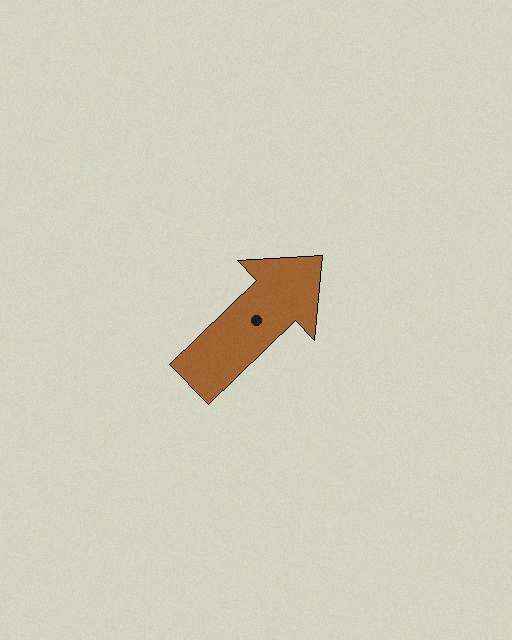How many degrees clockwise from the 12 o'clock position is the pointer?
Approximately 46 degrees.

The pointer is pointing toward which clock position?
Roughly 2 o'clock.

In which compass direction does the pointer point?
Northeast.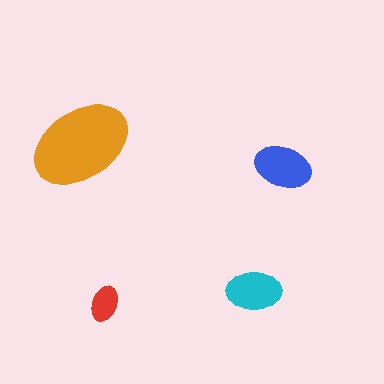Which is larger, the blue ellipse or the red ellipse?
The blue one.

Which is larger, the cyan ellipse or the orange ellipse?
The orange one.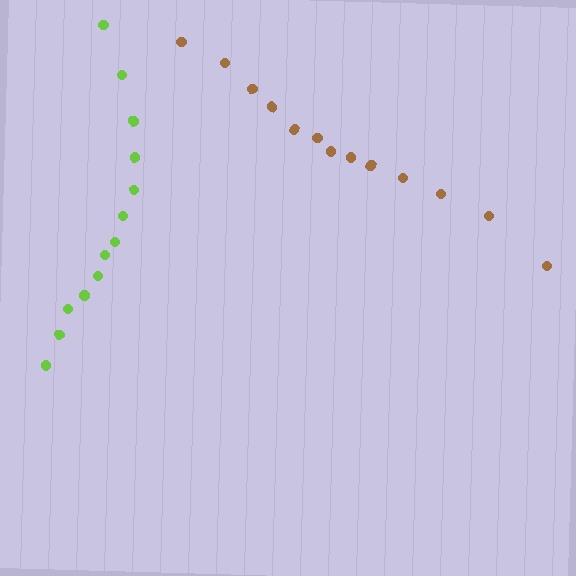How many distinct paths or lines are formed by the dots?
There are 2 distinct paths.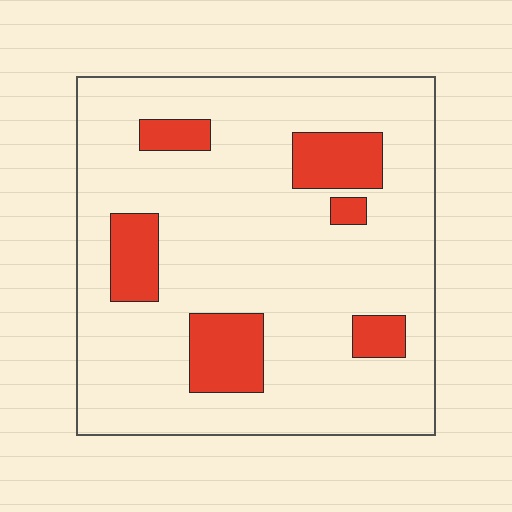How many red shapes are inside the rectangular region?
6.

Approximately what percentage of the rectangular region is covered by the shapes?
Approximately 15%.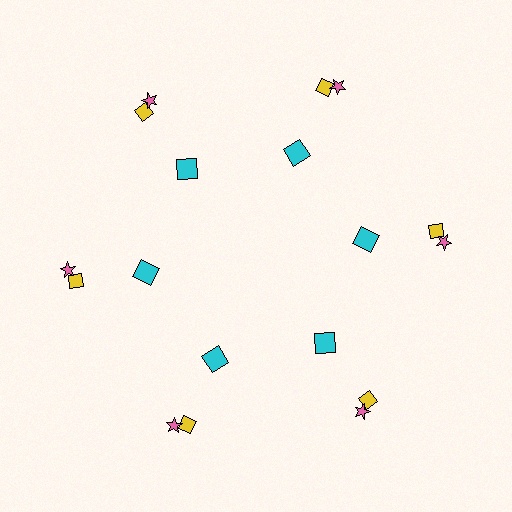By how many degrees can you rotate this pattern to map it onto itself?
The pattern maps onto itself every 60 degrees of rotation.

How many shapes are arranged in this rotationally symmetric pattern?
There are 18 shapes, arranged in 6 groups of 3.